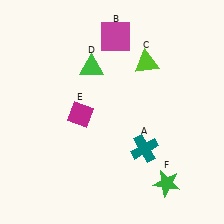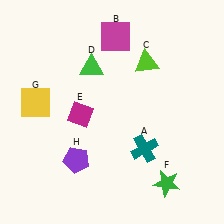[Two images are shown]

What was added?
A yellow square (G), a purple pentagon (H) were added in Image 2.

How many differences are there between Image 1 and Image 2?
There are 2 differences between the two images.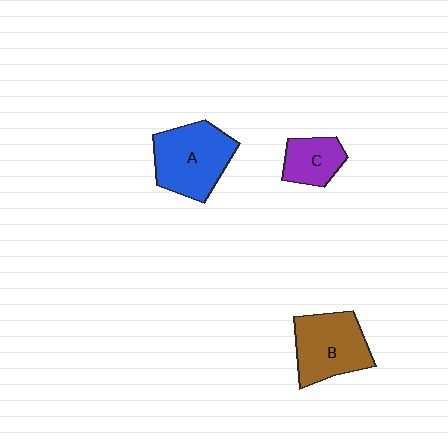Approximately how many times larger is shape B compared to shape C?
Approximately 1.7 times.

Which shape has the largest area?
Shape A (blue).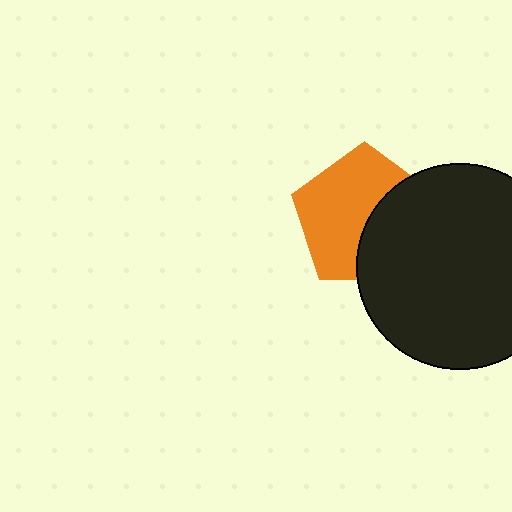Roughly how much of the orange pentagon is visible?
About half of it is visible (roughly 60%).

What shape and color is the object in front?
The object in front is a black circle.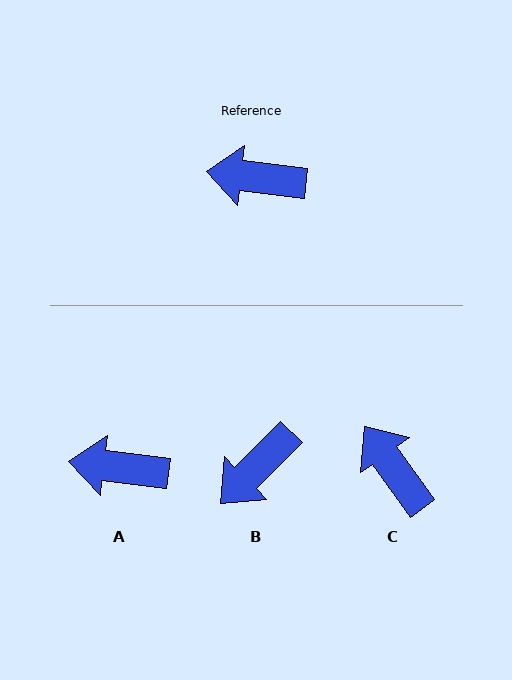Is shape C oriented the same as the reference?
No, it is off by about 48 degrees.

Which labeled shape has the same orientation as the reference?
A.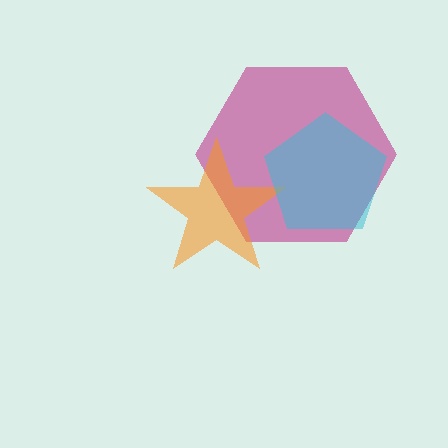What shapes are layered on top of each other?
The layered shapes are: a magenta hexagon, an orange star, a cyan pentagon.